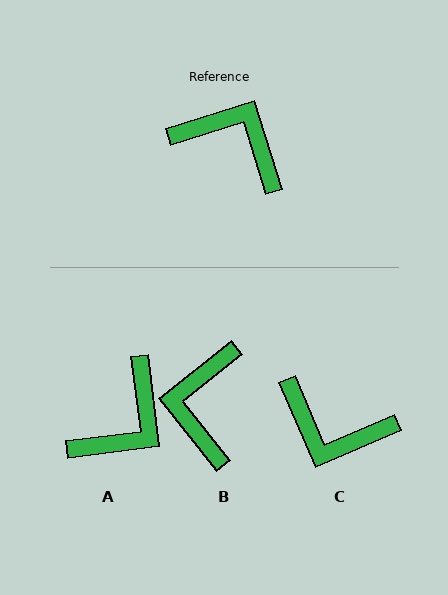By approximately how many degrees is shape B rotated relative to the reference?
Approximately 111 degrees counter-clockwise.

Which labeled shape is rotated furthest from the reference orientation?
C, about 174 degrees away.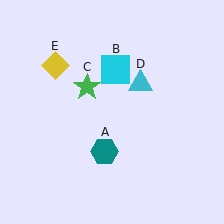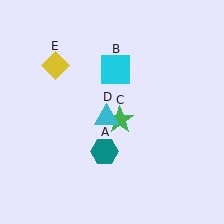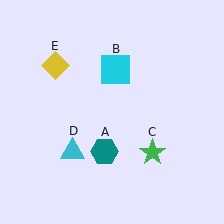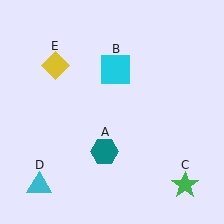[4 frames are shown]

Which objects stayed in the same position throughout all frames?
Teal hexagon (object A) and cyan square (object B) and yellow diamond (object E) remained stationary.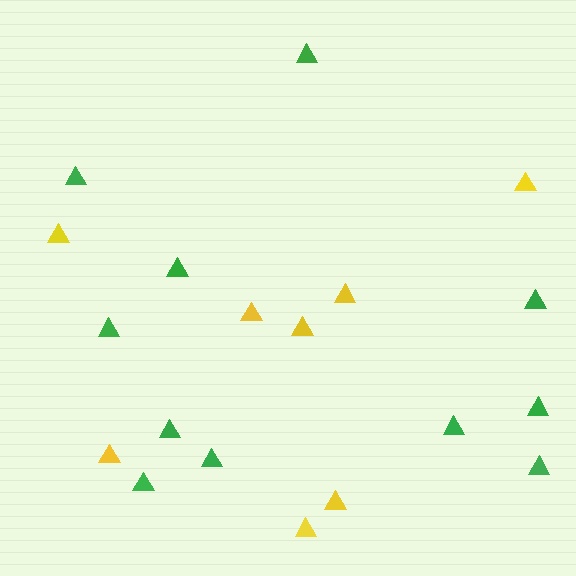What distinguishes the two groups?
There are 2 groups: one group of yellow triangles (8) and one group of green triangles (11).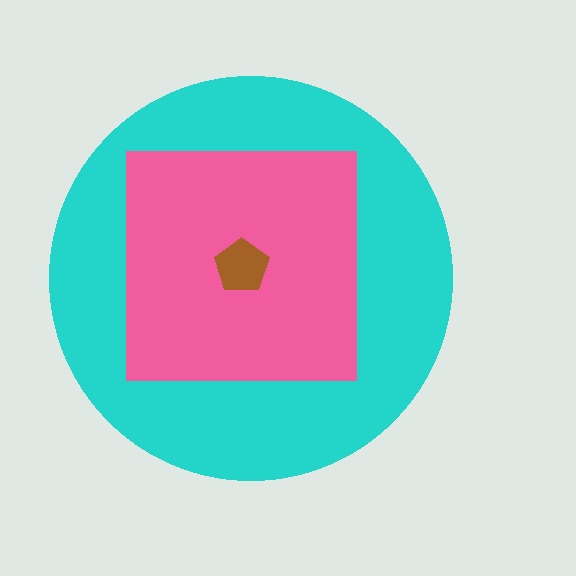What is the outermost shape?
The cyan circle.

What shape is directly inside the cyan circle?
The pink square.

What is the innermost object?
The brown pentagon.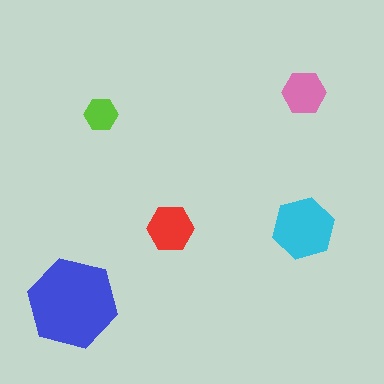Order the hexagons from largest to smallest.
the blue one, the cyan one, the red one, the pink one, the lime one.